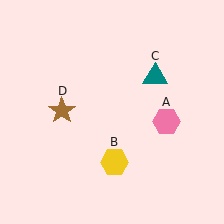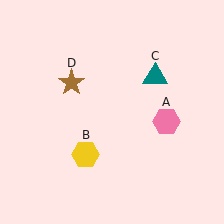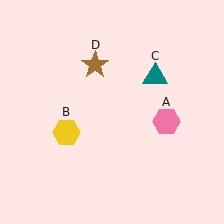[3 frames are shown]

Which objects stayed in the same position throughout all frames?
Pink hexagon (object A) and teal triangle (object C) remained stationary.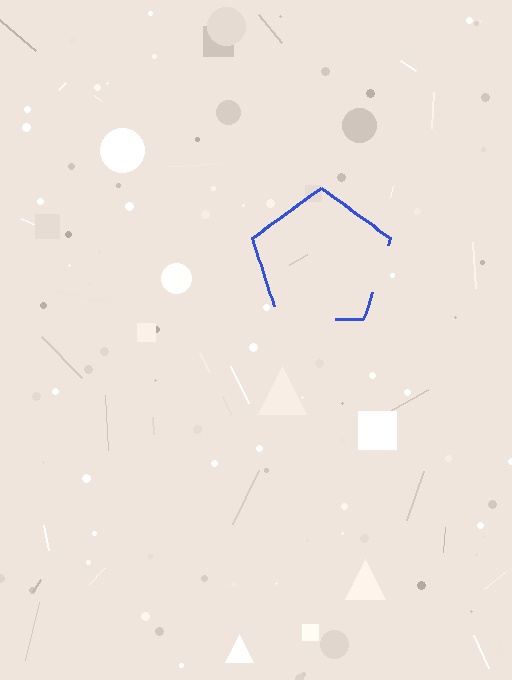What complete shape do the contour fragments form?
The contour fragments form a pentagon.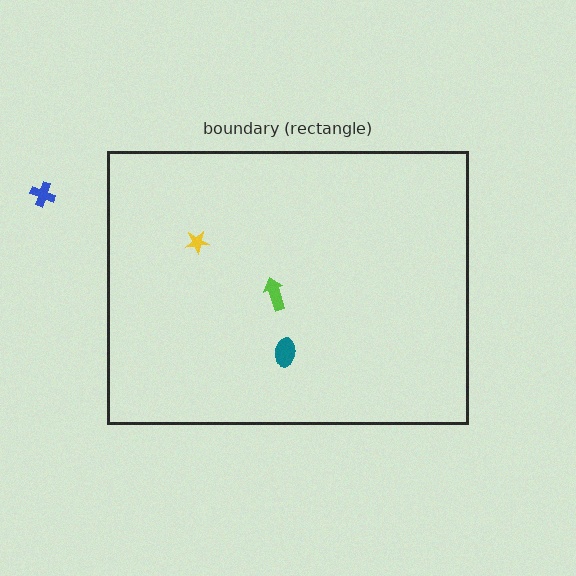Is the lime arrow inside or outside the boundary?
Inside.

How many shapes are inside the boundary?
3 inside, 1 outside.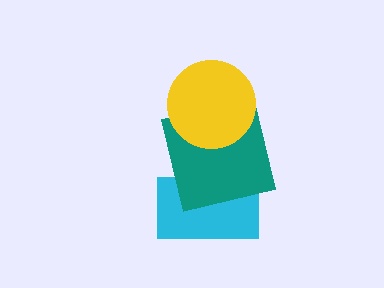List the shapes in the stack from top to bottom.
From top to bottom: the yellow circle, the teal square, the cyan rectangle.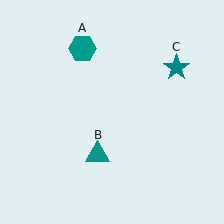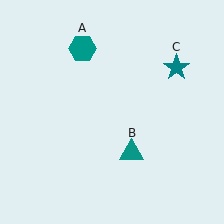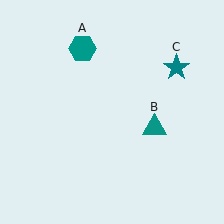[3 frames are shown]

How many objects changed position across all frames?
1 object changed position: teal triangle (object B).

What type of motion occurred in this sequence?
The teal triangle (object B) rotated counterclockwise around the center of the scene.